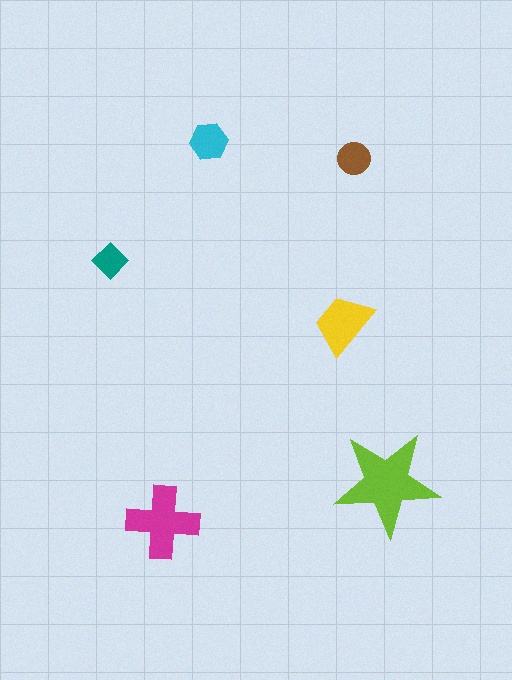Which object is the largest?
The lime star.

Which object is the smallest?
The teal diamond.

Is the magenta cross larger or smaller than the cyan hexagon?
Larger.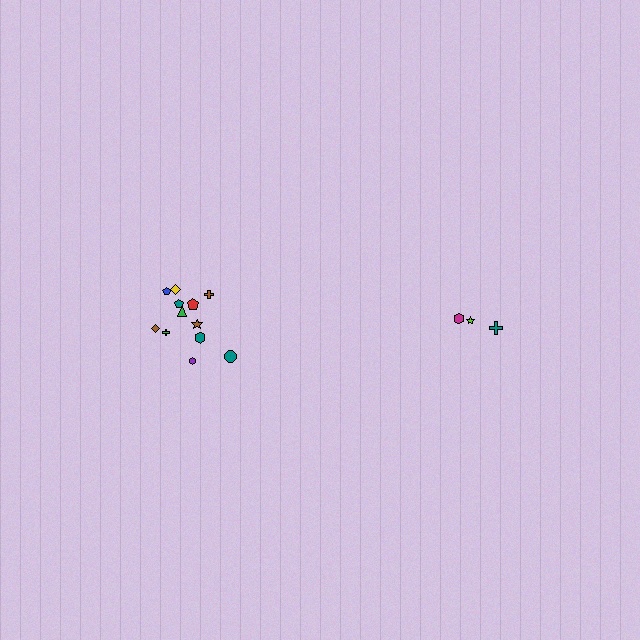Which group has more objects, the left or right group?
The left group.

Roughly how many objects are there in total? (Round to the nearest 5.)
Roughly 15 objects in total.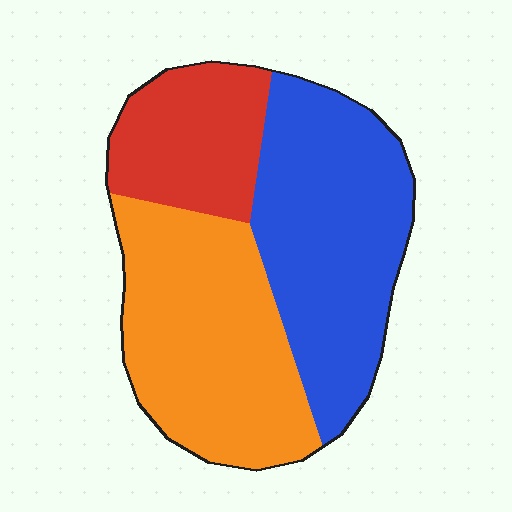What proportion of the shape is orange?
Orange takes up about two fifths (2/5) of the shape.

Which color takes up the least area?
Red, at roughly 20%.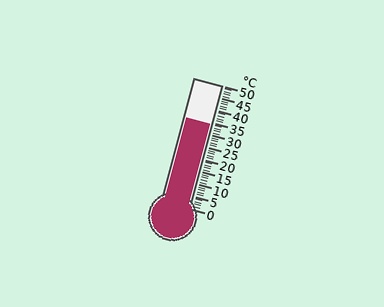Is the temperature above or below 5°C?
The temperature is above 5°C.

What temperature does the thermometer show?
The thermometer shows approximately 34°C.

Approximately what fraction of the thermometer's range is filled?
The thermometer is filled to approximately 70% of its range.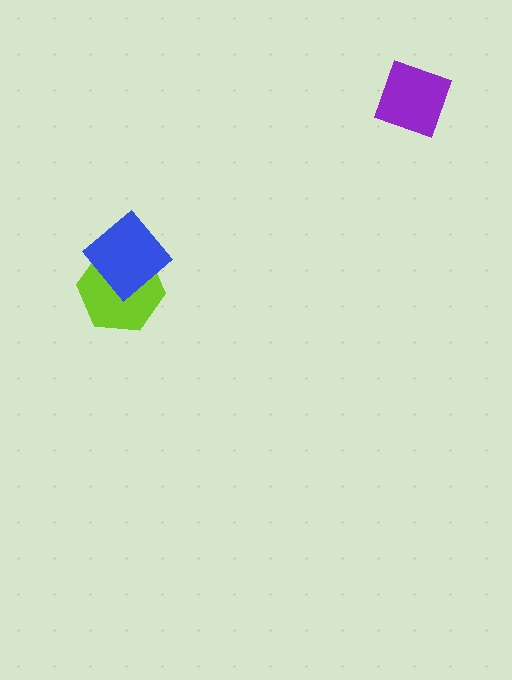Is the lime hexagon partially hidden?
Yes, it is partially covered by another shape.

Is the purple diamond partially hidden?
No, no other shape covers it.